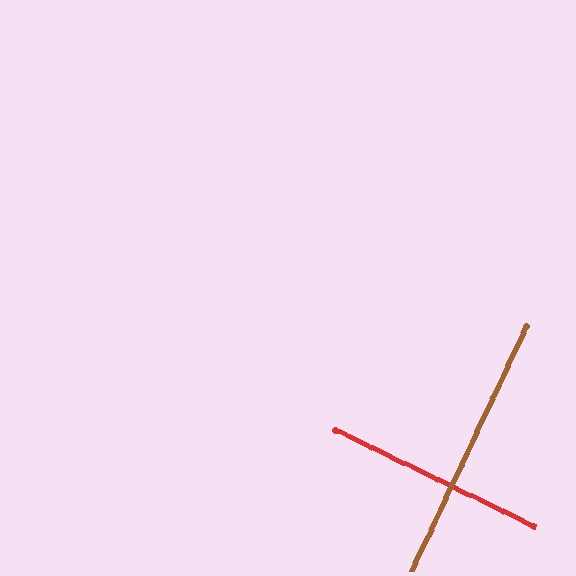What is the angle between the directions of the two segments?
Approximately 89 degrees.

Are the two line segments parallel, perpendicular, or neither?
Perpendicular — they meet at approximately 89°.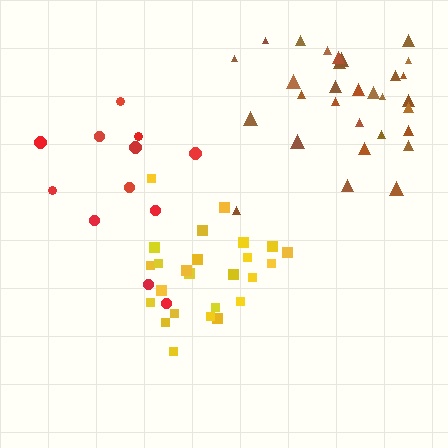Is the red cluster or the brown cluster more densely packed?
Brown.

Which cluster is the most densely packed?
Yellow.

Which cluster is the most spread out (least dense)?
Red.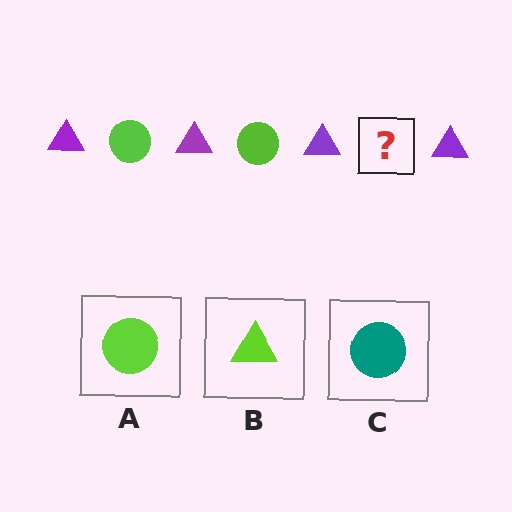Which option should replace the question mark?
Option A.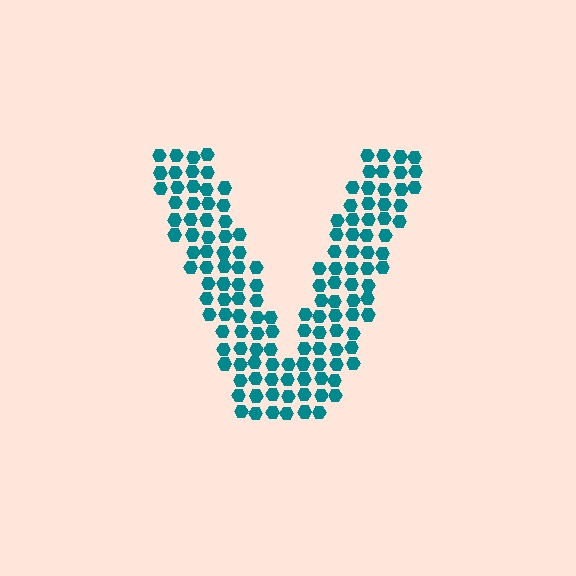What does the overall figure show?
The overall figure shows the letter V.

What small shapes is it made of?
It is made of small hexagons.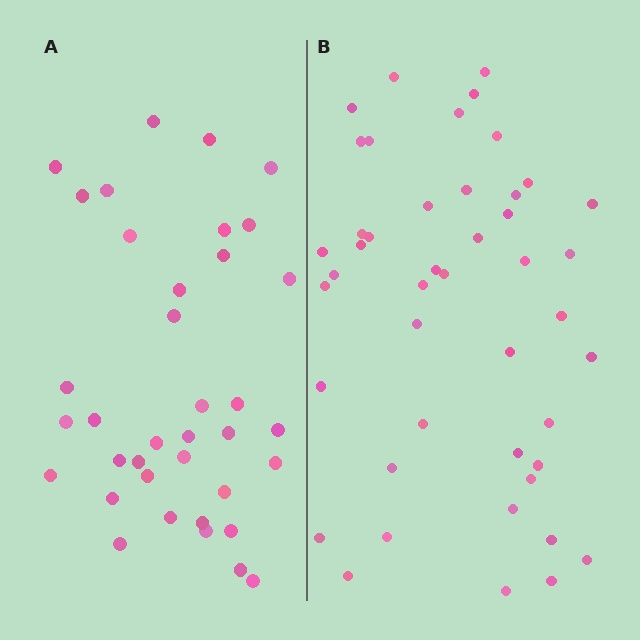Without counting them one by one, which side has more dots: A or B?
Region B (the right region) has more dots.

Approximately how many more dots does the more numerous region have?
Region B has roughly 8 or so more dots than region A.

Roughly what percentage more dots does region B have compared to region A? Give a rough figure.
About 20% more.